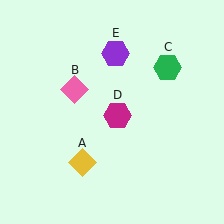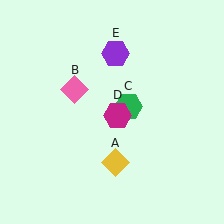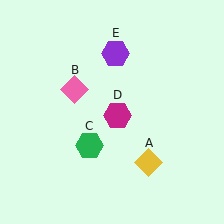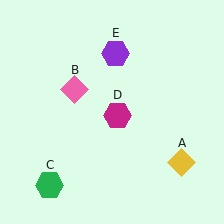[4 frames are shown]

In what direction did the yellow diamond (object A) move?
The yellow diamond (object A) moved right.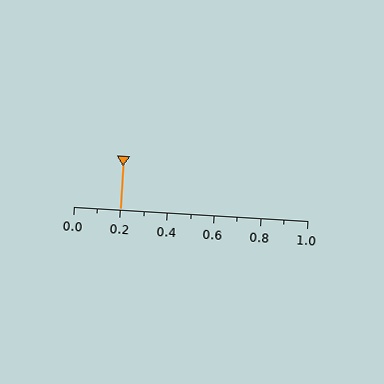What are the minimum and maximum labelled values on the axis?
The axis runs from 0.0 to 1.0.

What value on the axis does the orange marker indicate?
The marker indicates approximately 0.2.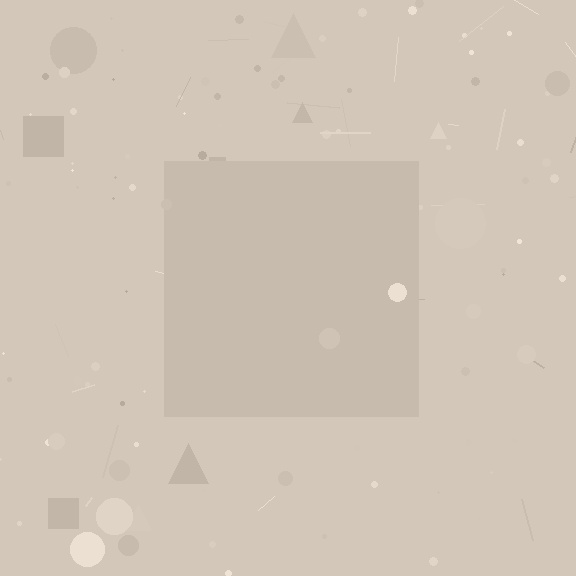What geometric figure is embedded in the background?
A square is embedded in the background.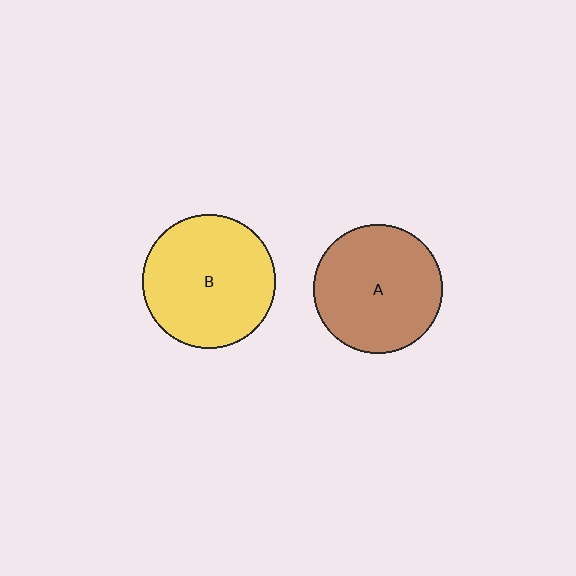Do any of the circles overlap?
No, none of the circles overlap.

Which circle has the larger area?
Circle B (yellow).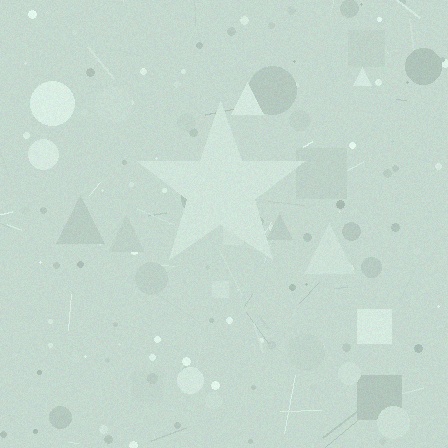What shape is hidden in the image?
A star is hidden in the image.